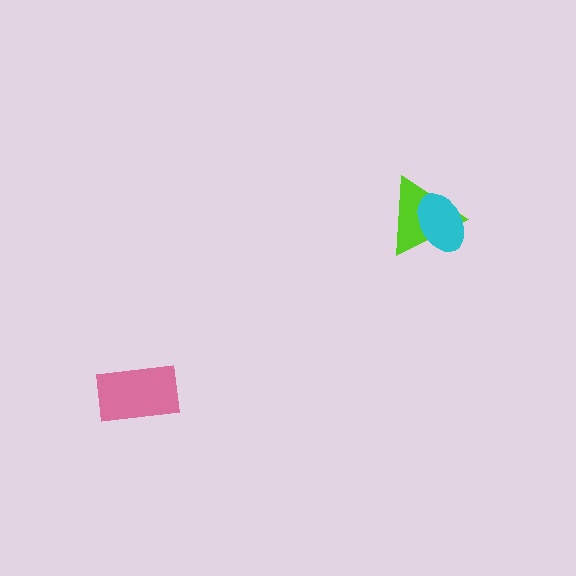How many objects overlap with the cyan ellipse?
1 object overlaps with the cyan ellipse.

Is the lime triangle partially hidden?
Yes, it is partially covered by another shape.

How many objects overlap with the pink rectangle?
0 objects overlap with the pink rectangle.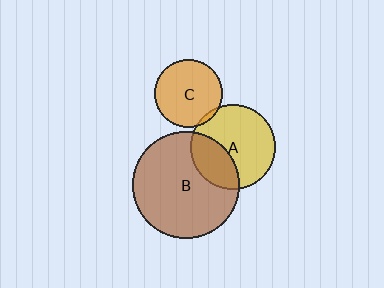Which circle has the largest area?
Circle B (brown).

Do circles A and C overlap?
Yes.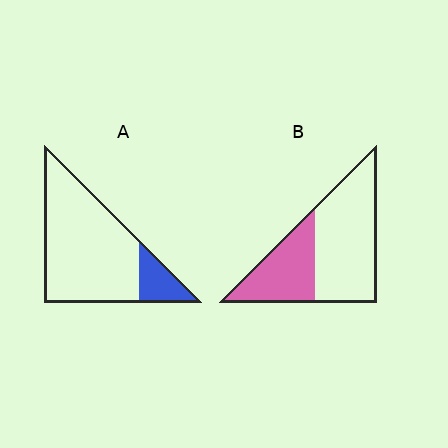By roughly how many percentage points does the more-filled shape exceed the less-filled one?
By roughly 20 percentage points (B over A).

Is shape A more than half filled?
No.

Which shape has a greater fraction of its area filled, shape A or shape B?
Shape B.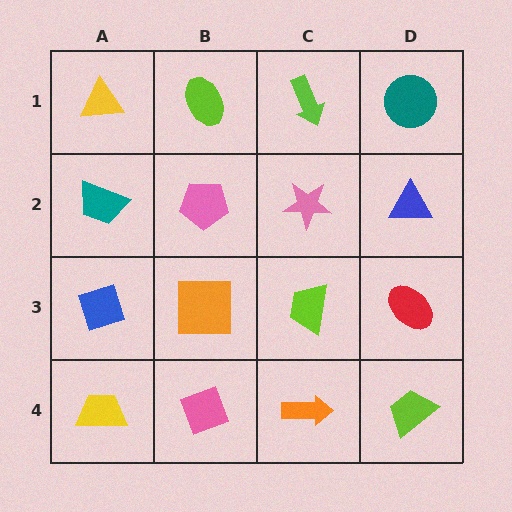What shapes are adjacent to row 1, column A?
A teal trapezoid (row 2, column A), a lime ellipse (row 1, column B).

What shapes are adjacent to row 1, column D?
A blue triangle (row 2, column D), a lime arrow (row 1, column C).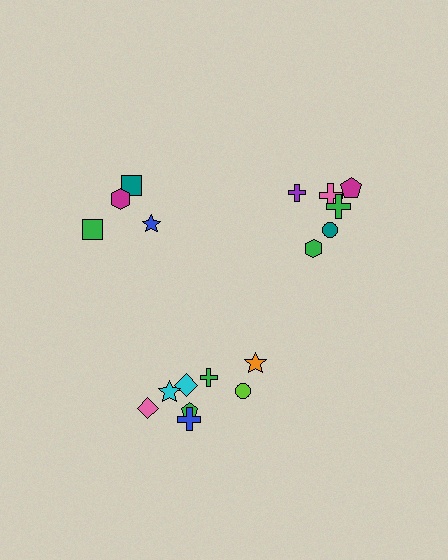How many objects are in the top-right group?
There are 6 objects.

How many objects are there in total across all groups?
There are 18 objects.